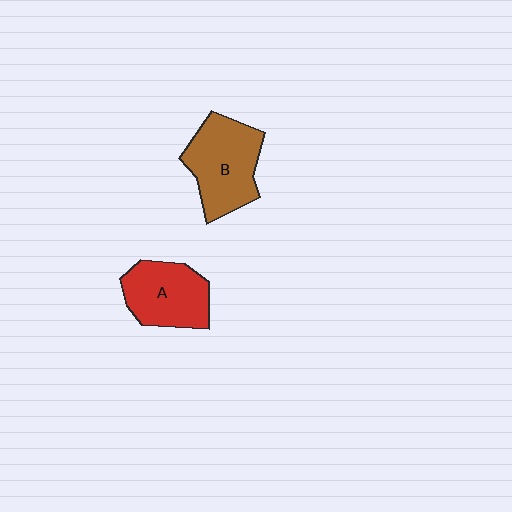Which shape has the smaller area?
Shape A (red).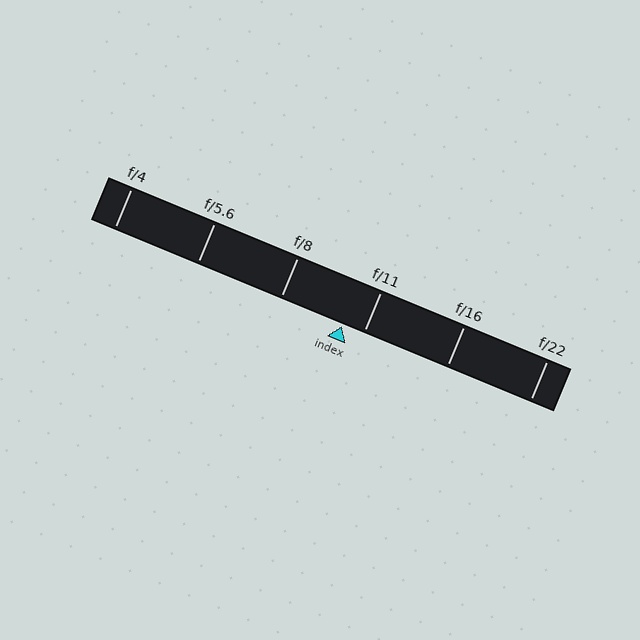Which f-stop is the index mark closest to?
The index mark is closest to f/11.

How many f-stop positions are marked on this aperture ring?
There are 6 f-stop positions marked.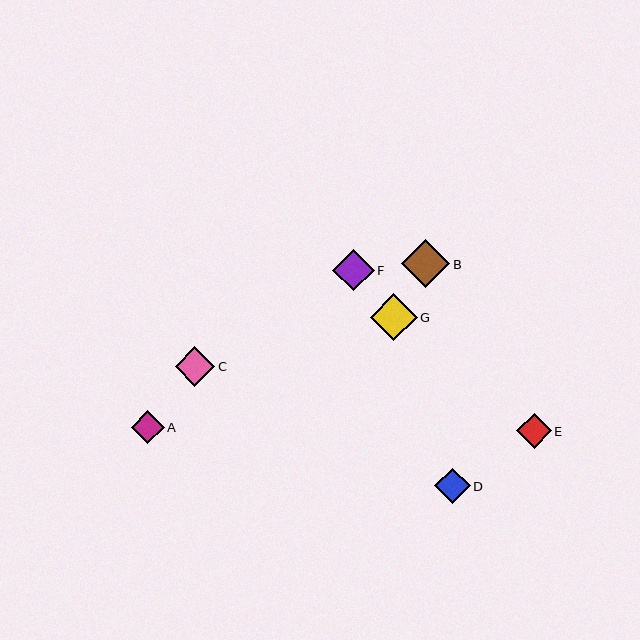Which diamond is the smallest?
Diamond A is the smallest with a size of approximately 32 pixels.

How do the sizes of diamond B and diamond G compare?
Diamond B and diamond G are approximately the same size.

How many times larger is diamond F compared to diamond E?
Diamond F is approximately 1.2 times the size of diamond E.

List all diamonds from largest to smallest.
From largest to smallest: B, G, F, C, D, E, A.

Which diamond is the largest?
Diamond B is the largest with a size of approximately 48 pixels.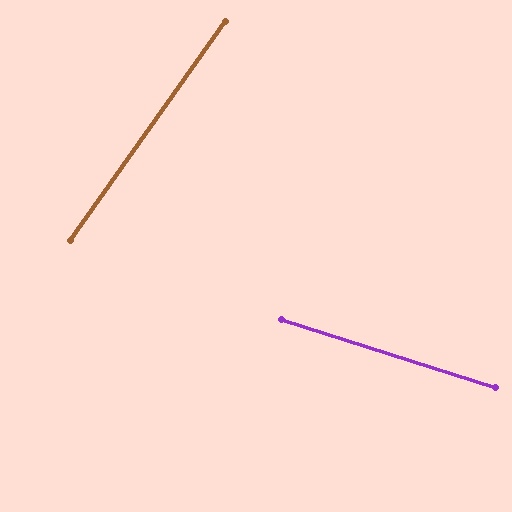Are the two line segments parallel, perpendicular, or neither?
Neither parallel nor perpendicular — they differ by about 72°.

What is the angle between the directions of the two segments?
Approximately 72 degrees.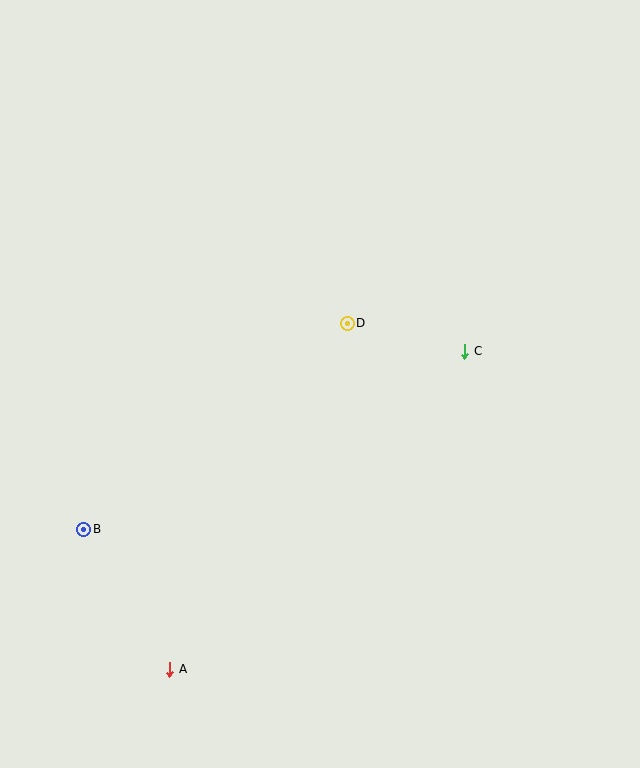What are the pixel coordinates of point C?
Point C is at (465, 351).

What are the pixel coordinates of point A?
Point A is at (170, 669).